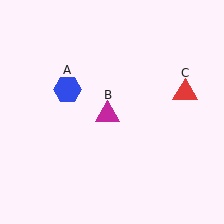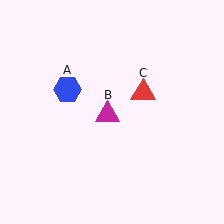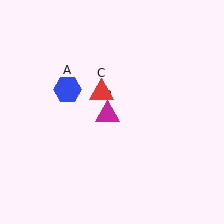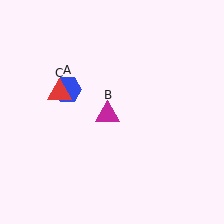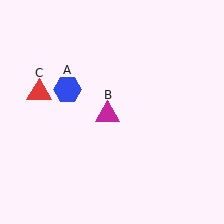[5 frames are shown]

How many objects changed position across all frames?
1 object changed position: red triangle (object C).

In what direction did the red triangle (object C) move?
The red triangle (object C) moved left.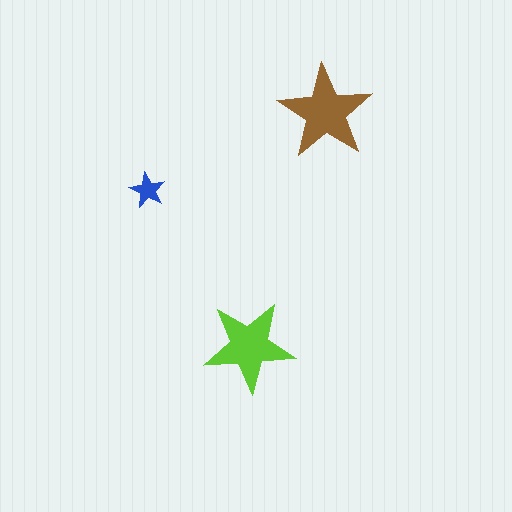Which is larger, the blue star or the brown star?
The brown one.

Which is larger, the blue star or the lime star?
The lime one.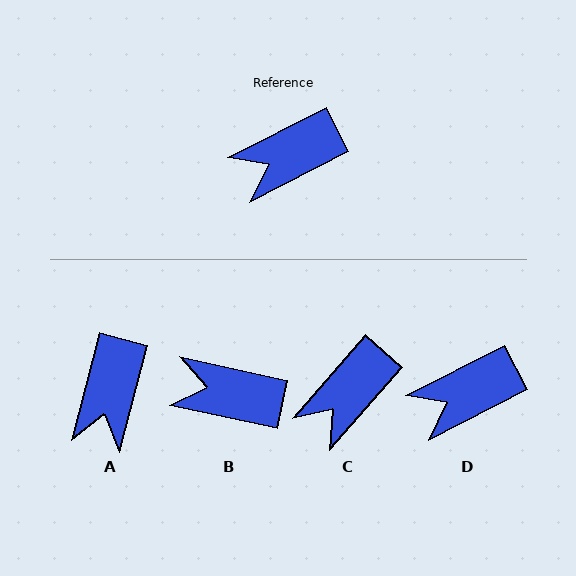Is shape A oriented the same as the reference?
No, it is off by about 49 degrees.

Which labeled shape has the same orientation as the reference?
D.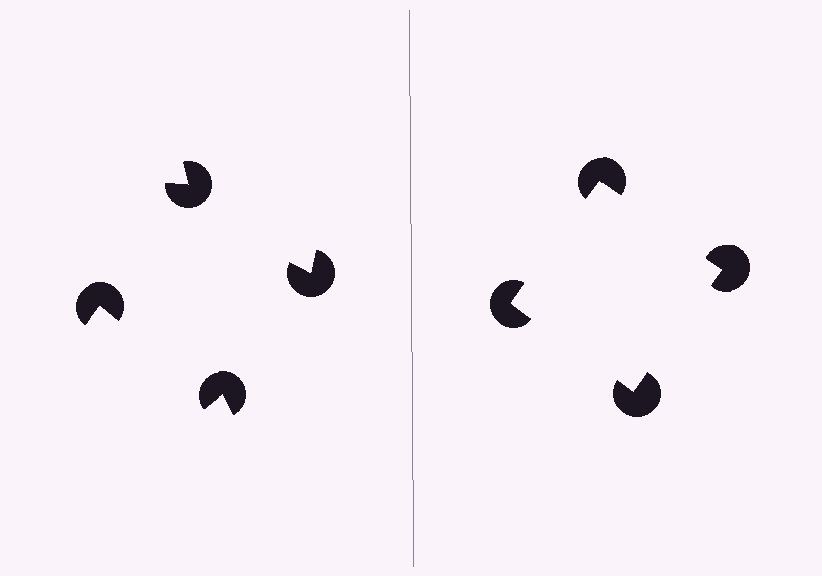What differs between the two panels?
The pac-man discs are positioned identically on both sides; only the wedge orientations differ. On the right they align to a square; on the left they are misaligned.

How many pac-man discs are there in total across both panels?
8 — 4 on each side.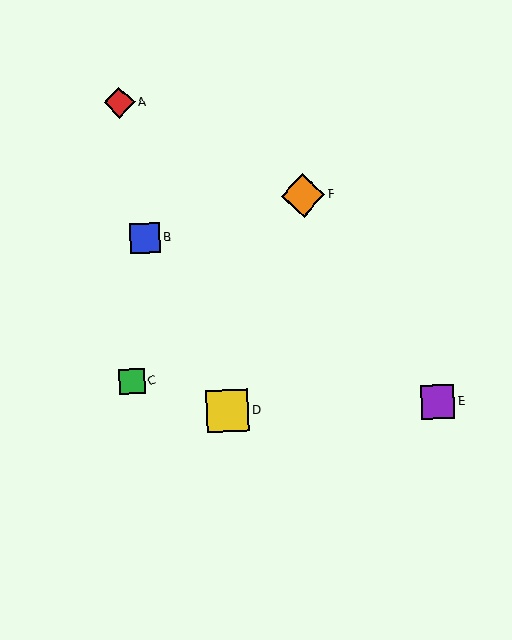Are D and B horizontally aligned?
No, D is at y≈411 and B is at y≈238.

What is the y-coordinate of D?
Object D is at y≈411.